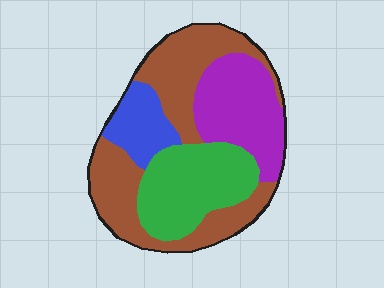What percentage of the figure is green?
Green covers 25% of the figure.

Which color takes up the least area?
Blue, at roughly 10%.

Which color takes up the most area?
Brown, at roughly 40%.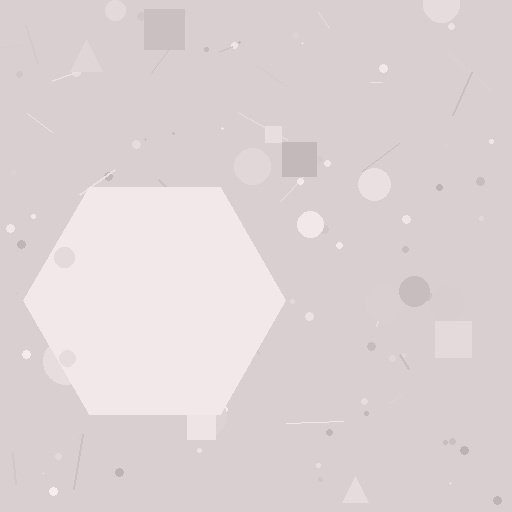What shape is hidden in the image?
A hexagon is hidden in the image.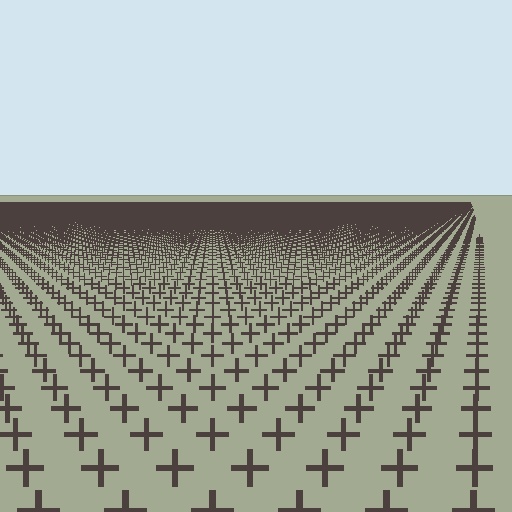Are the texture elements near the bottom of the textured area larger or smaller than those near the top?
Larger. Near the bottom, elements are closer to the viewer and appear at a bigger on-screen size.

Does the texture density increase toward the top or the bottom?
Density increases toward the top.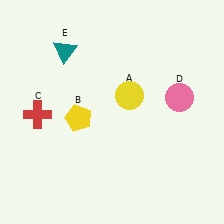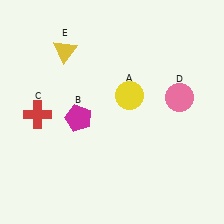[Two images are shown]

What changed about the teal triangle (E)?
In Image 1, E is teal. In Image 2, it changed to yellow.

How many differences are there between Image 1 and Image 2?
There are 2 differences between the two images.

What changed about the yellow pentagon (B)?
In Image 1, B is yellow. In Image 2, it changed to magenta.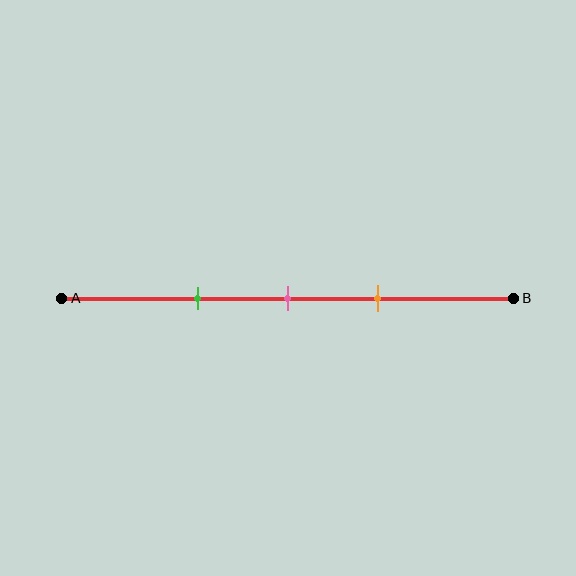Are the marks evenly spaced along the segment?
Yes, the marks are approximately evenly spaced.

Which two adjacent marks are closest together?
The pink and orange marks are the closest adjacent pair.